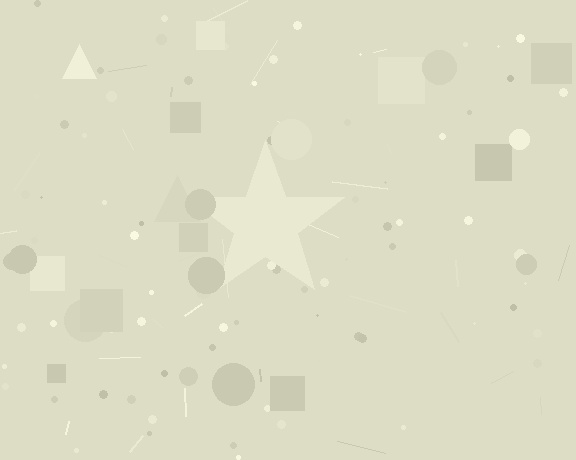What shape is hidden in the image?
A star is hidden in the image.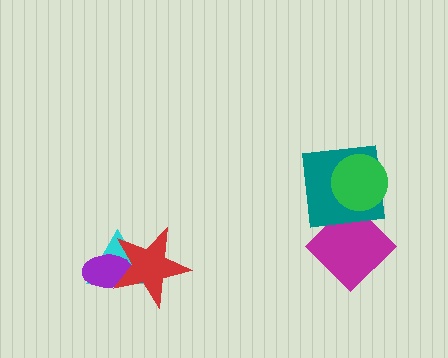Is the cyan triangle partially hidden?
Yes, it is partially covered by another shape.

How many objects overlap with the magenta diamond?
2 objects overlap with the magenta diamond.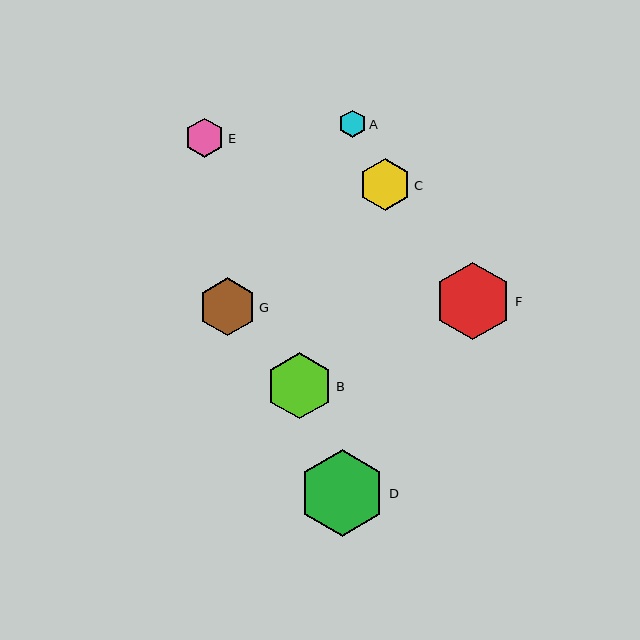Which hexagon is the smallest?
Hexagon A is the smallest with a size of approximately 28 pixels.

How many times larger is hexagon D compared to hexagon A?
Hexagon D is approximately 3.1 times the size of hexagon A.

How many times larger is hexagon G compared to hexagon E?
Hexagon G is approximately 1.5 times the size of hexagon E.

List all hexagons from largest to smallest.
From largest to smallest: D, F, B, G, C, E, A.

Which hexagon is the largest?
Hexagon D is the largest with a size of approximately 87 pixels.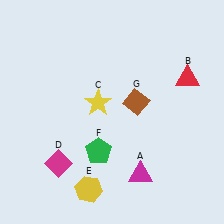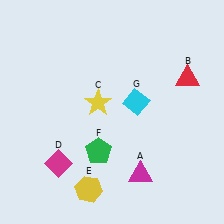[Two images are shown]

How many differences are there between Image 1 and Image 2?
There is 1 difference between the two images.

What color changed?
The diamond (G) changed from brown in Image 1 to cyan in Image 2.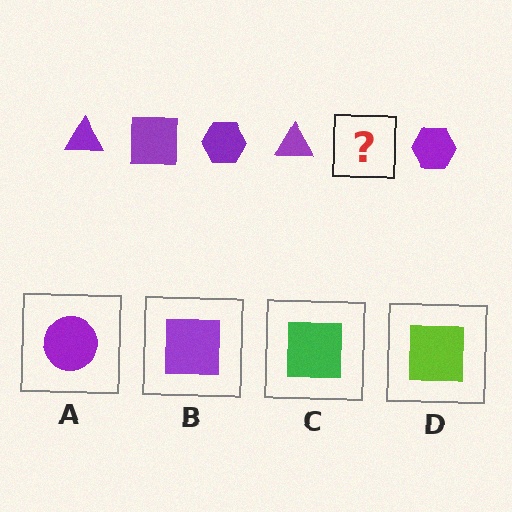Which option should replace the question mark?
Option B.